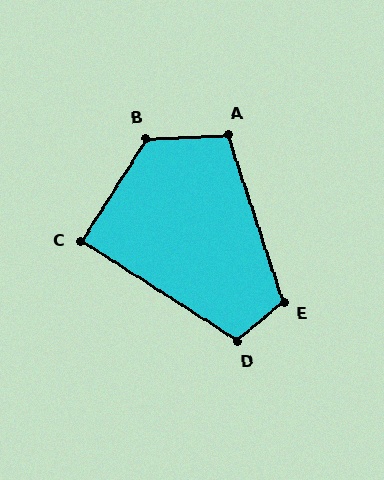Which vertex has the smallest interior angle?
C, at approximately 90 degrees.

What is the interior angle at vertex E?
Approximately 112 degrees (obtuse).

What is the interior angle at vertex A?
Approximately 106 degrees (obtuse).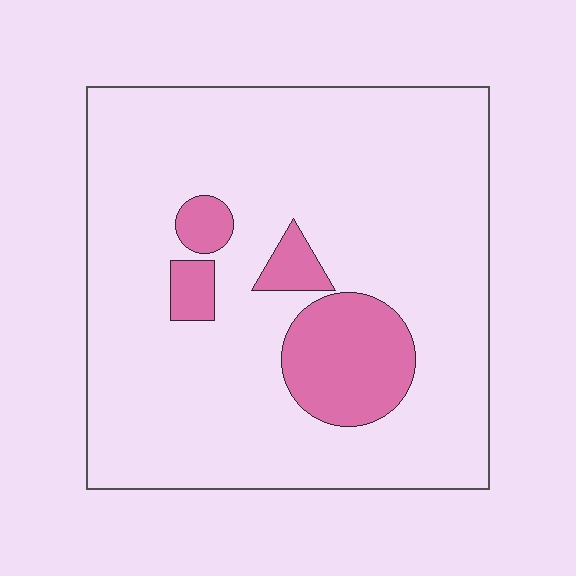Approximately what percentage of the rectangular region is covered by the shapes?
Approximately 15%.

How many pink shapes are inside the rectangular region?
4.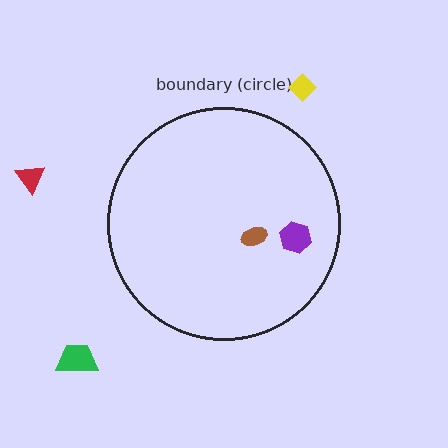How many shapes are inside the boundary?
2 inside, 3 outside.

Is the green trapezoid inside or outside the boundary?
Outside.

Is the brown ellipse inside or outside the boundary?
Inside.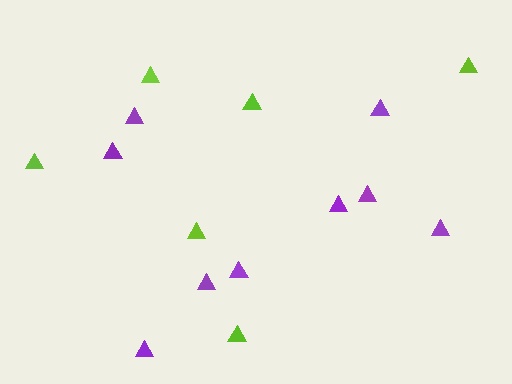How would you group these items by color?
There are 2 groups: one group of purple triangles (9) and one group of lime triangles (6).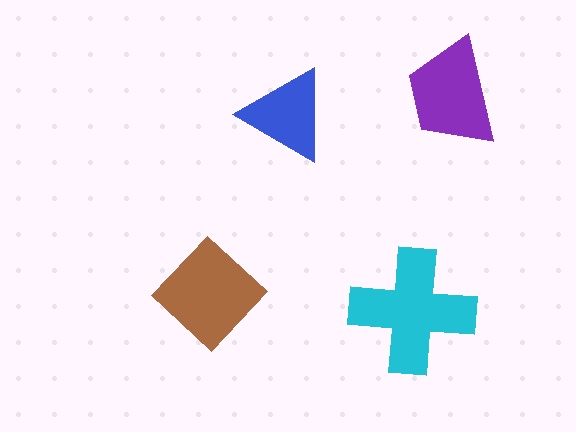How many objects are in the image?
There are 4 objects in the image.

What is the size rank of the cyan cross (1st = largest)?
1st.